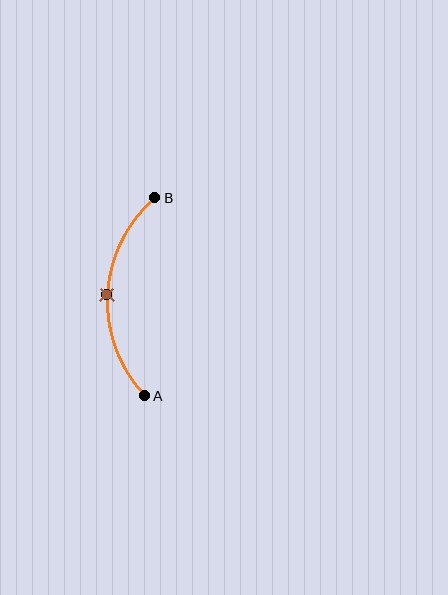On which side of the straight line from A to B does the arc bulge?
The arc bulges to the left of the straight line connecting A and B.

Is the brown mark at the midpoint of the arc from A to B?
Yes. The brown mark lies on the arc at equal arc-length from both A and B — it is the arc midpoint.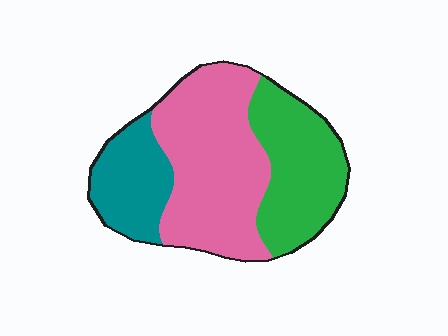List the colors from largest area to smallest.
From largest to smallest: pink, green, teal.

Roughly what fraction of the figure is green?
Green covers 32% of the figure.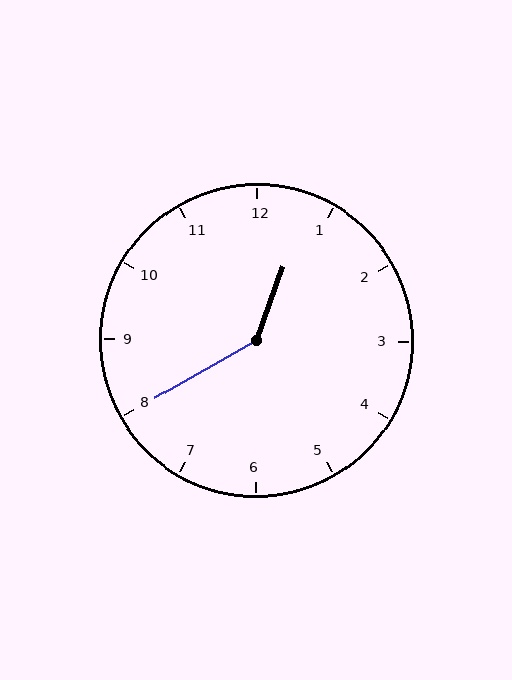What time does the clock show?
12:40.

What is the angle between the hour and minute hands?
Approximately 140 degrees.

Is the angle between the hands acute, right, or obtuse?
It is obtuse.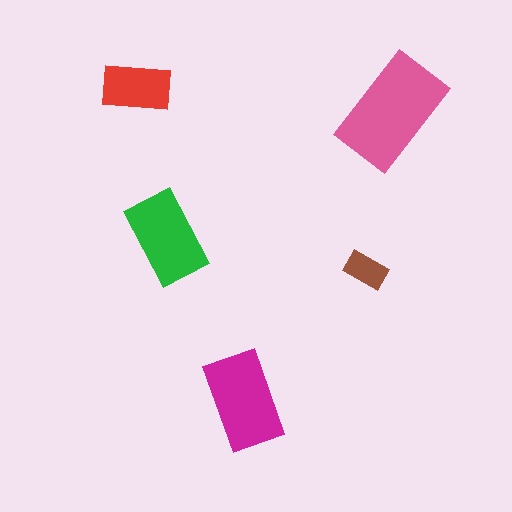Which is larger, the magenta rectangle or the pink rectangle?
The pink one.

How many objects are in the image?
There are 5 objects in the image.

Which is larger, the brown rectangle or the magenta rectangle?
The magenta one.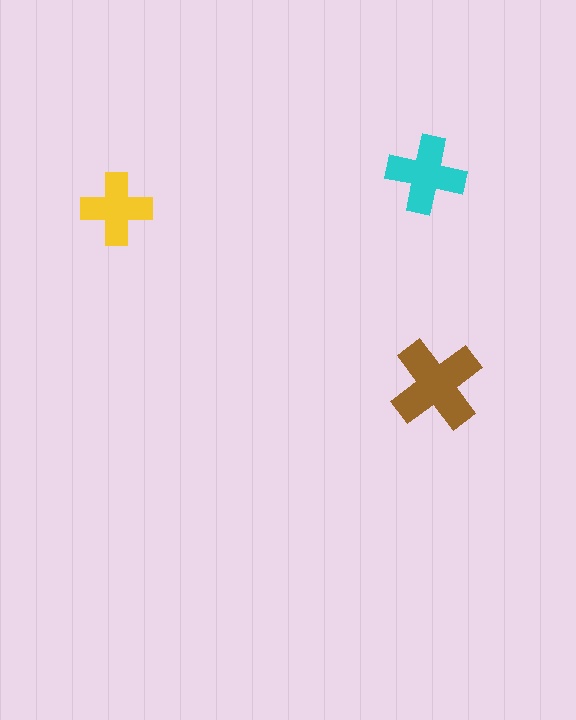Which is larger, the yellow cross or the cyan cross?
The cyan one.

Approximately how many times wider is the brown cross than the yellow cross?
About 1.5 times wider.